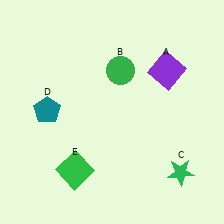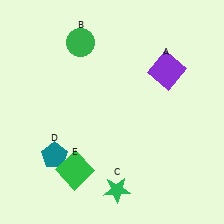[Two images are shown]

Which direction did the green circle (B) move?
The green circle (B) moved left.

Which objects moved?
The objects that moved are: the green circle (B), the green star (C), the teal pentagon (D).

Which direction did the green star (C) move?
The green star (C) moved left.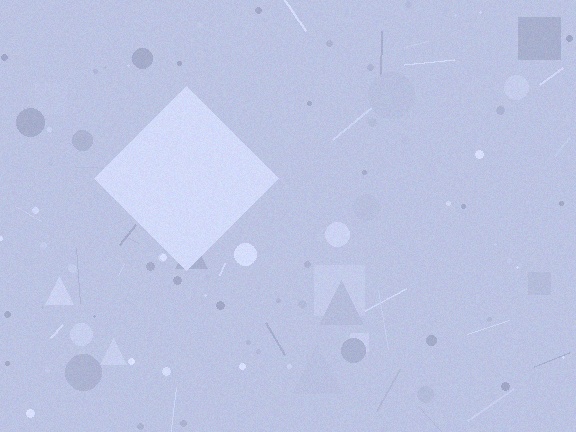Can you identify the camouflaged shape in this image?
The camouflaged shape is a diamond.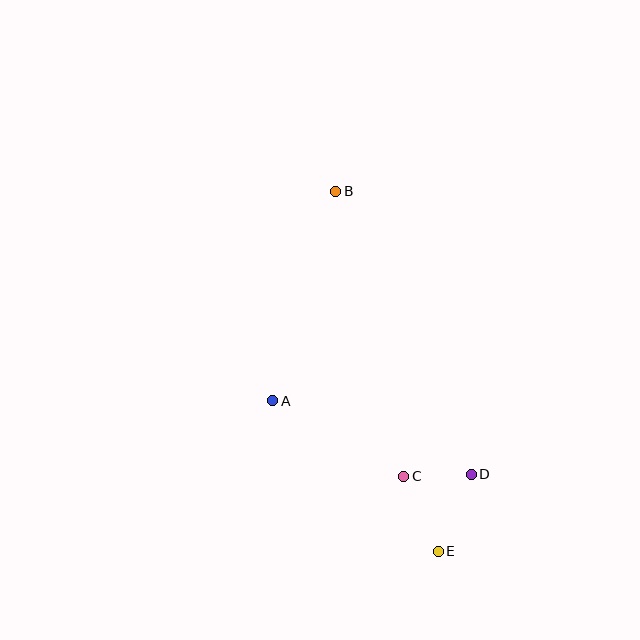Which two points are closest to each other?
Points C and D are closest to each other.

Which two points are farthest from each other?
Points B and E are farthest from each other.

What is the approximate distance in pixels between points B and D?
The distance between B and D is approximately 314 pixels.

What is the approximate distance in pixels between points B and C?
The distance between B and C is approximately 293 pixels.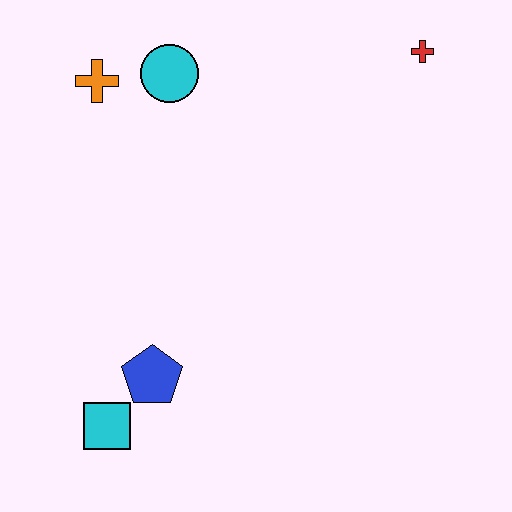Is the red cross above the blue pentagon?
Yes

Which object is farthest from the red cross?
The cyan square is farthest from the red cross.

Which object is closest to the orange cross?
The cyan circle is closest to the orange cross.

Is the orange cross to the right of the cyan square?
No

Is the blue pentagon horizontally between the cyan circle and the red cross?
No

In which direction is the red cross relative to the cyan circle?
The red cross is to the right of the cyan circle.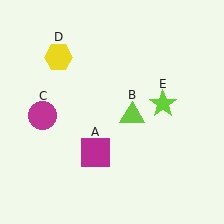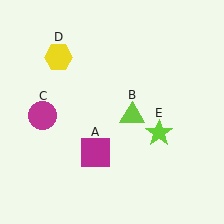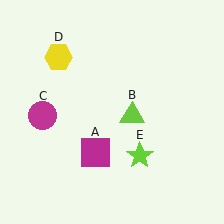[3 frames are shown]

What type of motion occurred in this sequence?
The lime star (object E) rotated clockwise around the center of the scene.